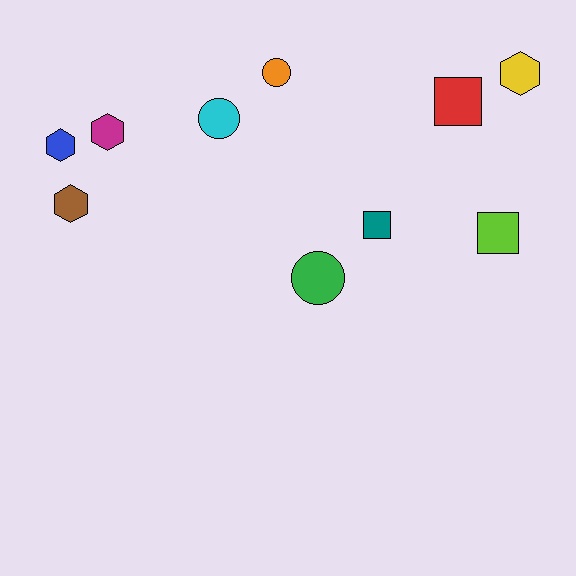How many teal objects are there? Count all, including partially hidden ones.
There is 1 teal object.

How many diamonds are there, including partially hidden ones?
There are no diamonds.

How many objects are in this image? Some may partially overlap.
There are 10 objects.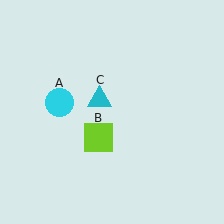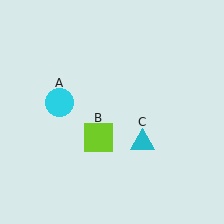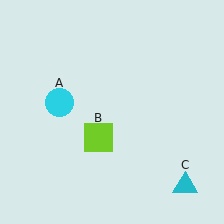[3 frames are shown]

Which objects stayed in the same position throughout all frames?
Cyan circle (object A) and lime square (object B) remained stationary.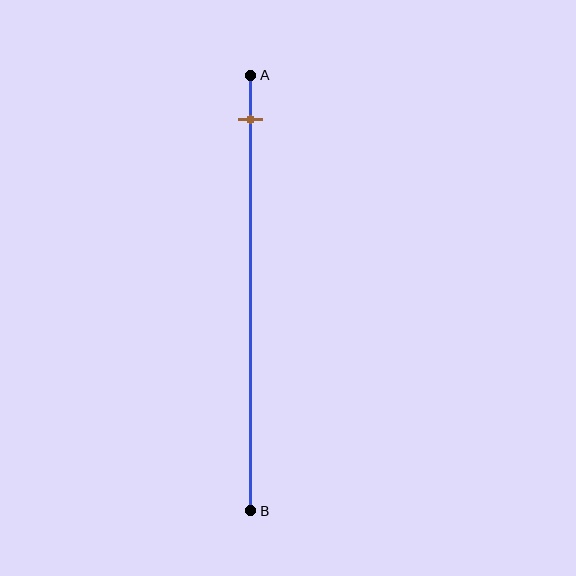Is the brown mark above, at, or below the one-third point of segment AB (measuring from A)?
The brown mark is above the one-third point of segment AB.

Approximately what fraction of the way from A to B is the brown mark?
The brown mark is approximately 10% of the way from A to B.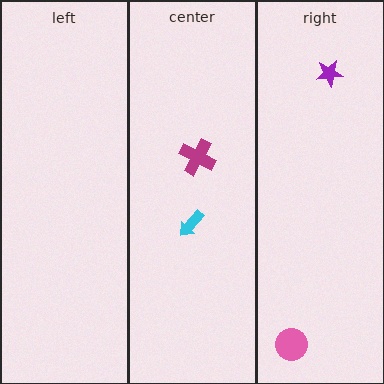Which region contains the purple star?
The right region.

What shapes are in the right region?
The pink circle, the purple star.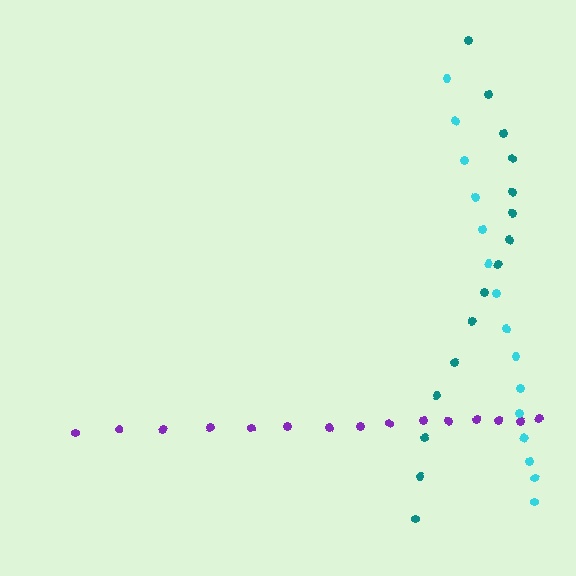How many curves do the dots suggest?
There are 3 distinct paths.